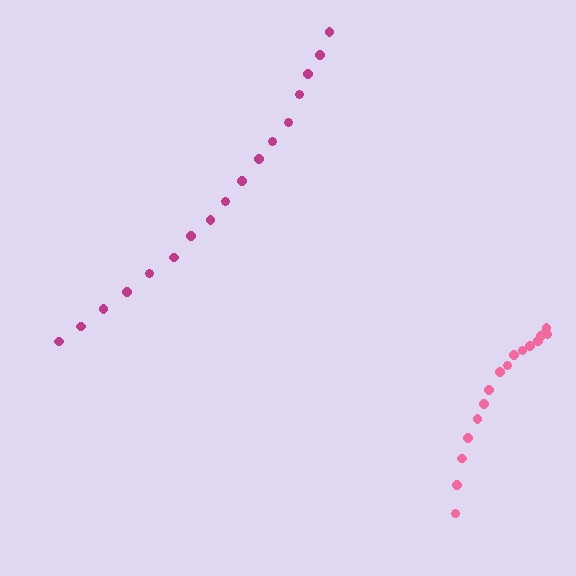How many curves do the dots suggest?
There are 2 distinct paths.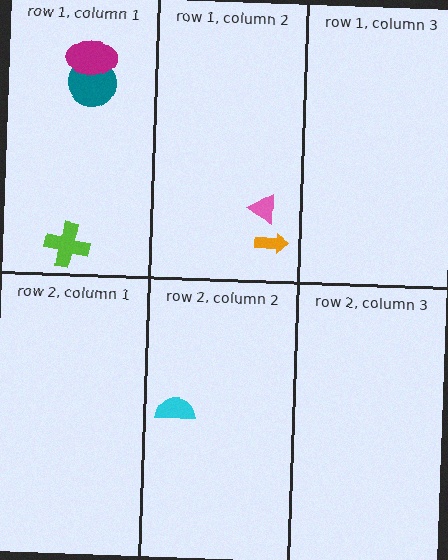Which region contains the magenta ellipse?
The row 1, column 1 region.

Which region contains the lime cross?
The row 1, column 1 region.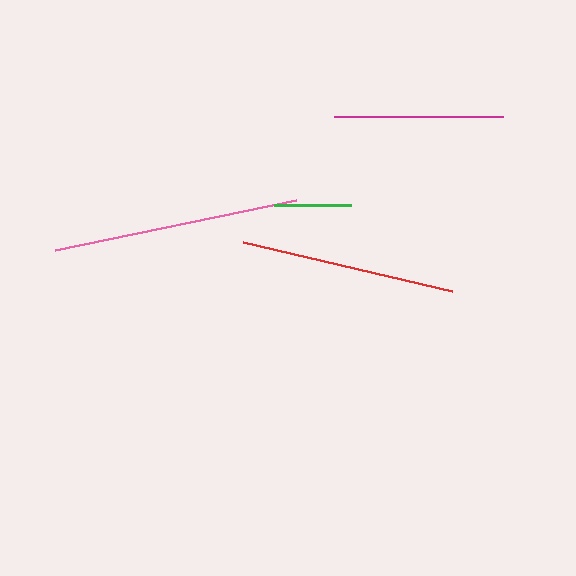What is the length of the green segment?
The green segment is approximately 77 pixels long.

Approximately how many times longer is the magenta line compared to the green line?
The magenta line is approximately 2.2 times the length of the green line.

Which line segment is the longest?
The pink line is the longest at approximately 247 pixels.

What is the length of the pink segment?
The pink segment is approximately 247 pixels long.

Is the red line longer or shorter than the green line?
The red line is longer than the green line.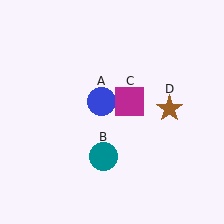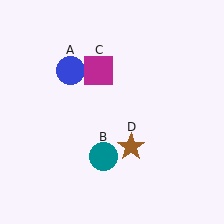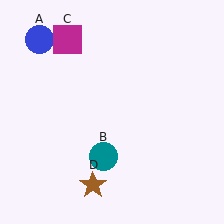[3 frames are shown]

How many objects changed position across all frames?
3 objects changed position: blue circle (object A), magenta square (object C), brown star (object D).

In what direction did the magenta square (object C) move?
The magenta square (object C) moved up and to the left.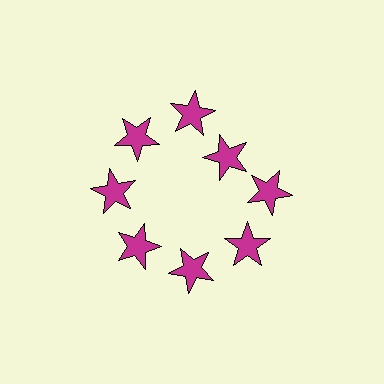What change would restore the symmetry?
The symmetry would be restored by moving it outward, back onto the ring so that all 8 stars sit at equal angles and equal distance from the center.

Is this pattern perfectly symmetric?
No. The 8 magenta stars are arranged in a ring, but one element near the 2 o'clock position is pulled inward toward the center, breaking the 8-fold rotational symmetry.